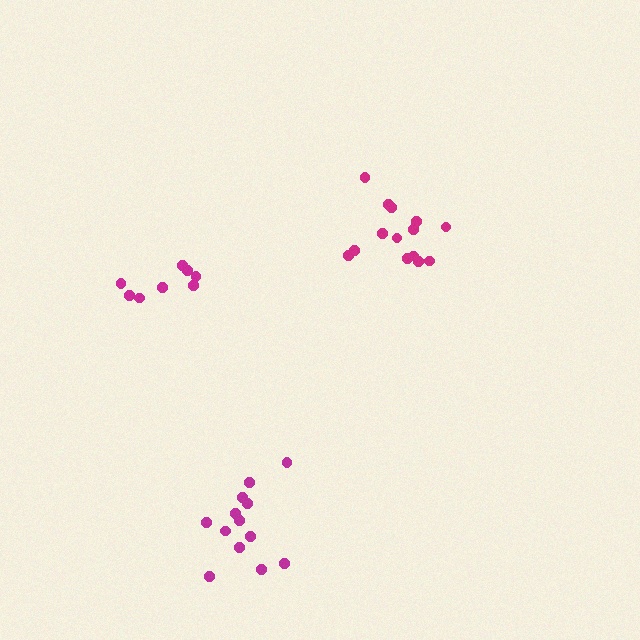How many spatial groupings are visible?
There are 3 spatial groupings.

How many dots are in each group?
Group 1: 8 dots, Group 2: 14 dots, Group 3: 13 dots (35 total).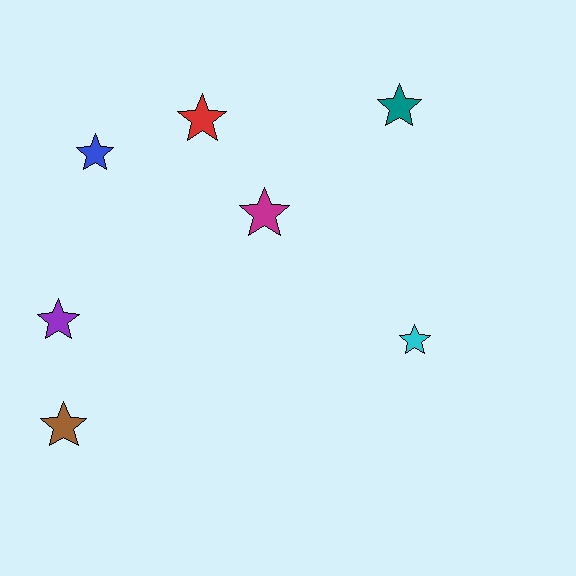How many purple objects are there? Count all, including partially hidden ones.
There is 1 purple object.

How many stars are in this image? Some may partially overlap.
There are 7 stars.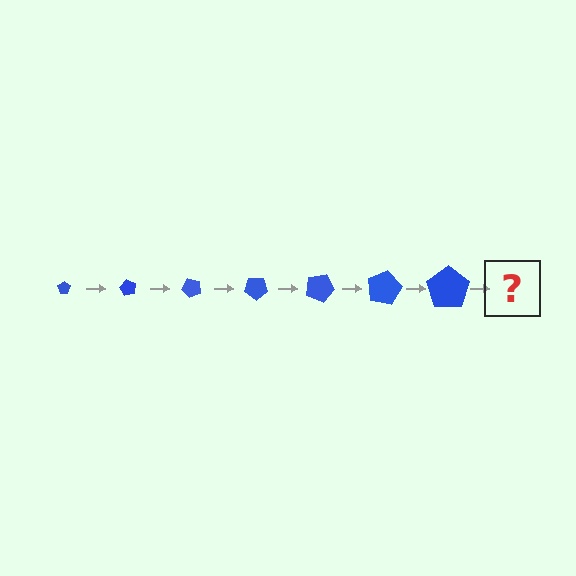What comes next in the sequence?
The next element should be a pentagon, larger than the previous one and rotated 420 degrees from the start.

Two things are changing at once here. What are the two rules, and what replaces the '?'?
The two rules are that the pentagon grows larger each step and it rotates 60 degrees each step. The '?' should be a pentagon, larger than the previous one and rotated 420 degrees from the start.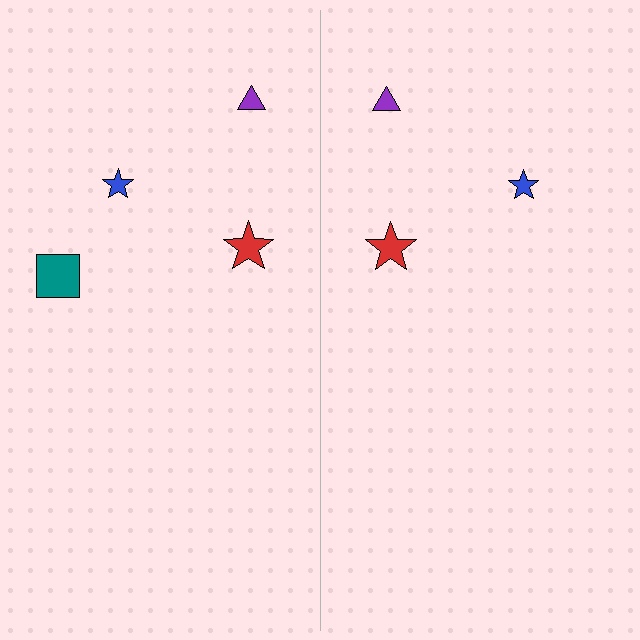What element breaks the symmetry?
A teal square is missing from the right side.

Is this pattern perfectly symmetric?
No, the pattern is not perfectly symmetric. A teal square is missing from the right side.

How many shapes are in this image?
There are 7 shapes in this image.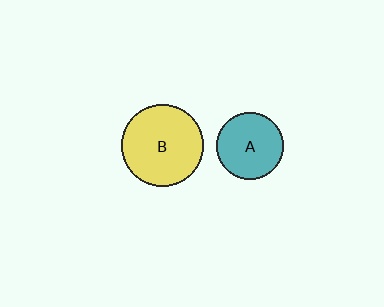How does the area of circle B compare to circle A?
Approximately 1.5 times.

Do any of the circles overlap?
No, none of the circles overlap.